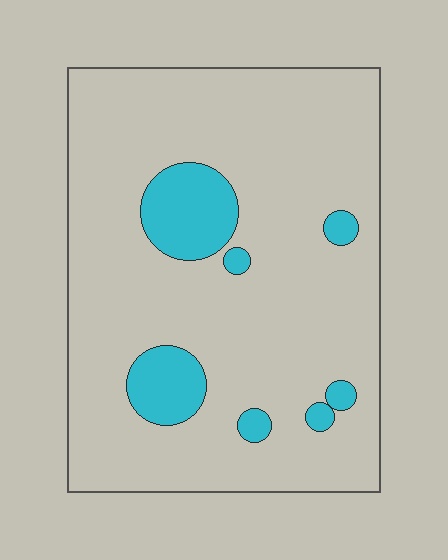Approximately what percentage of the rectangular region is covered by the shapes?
Approximately 15%.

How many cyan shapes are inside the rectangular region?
7.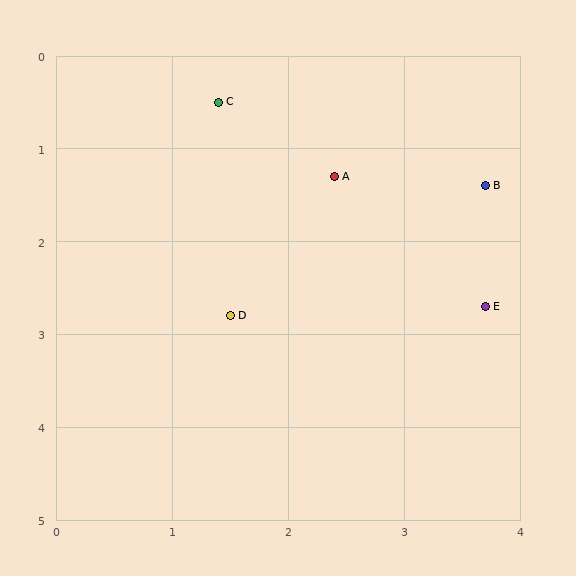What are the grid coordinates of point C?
Point C is at approximately (1.4, 0.5).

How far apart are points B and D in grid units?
Points B and D are about 2.6 grid units apart.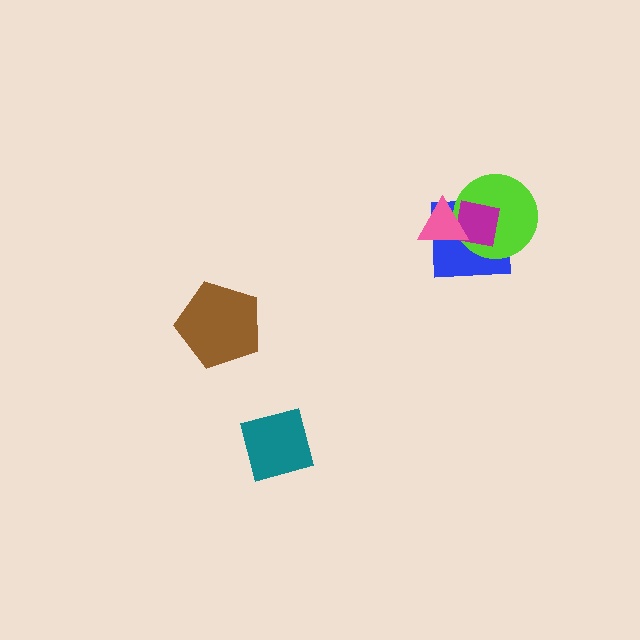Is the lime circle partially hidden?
Yes, it is partially covered by another shape.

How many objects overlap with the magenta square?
3 objects overlap with the magenta square.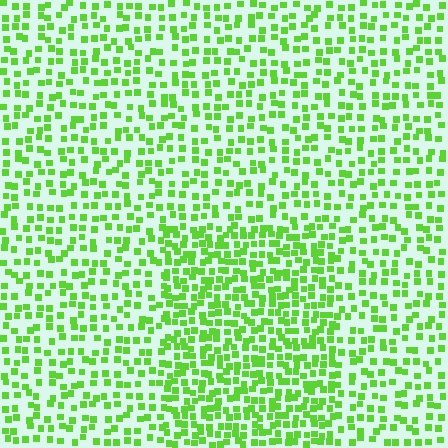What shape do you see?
I see a rectangle.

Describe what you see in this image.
The image contains small lime elements arranged at two different densities. A rectangle-shaped region is visible where the elements are more densely packed than the surrounding area.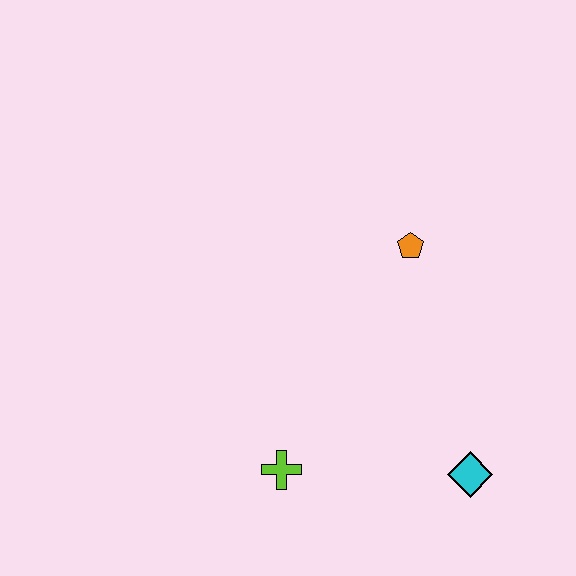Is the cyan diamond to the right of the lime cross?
Yes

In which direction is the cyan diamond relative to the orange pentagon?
The cyan diamond is below the orange pentagon.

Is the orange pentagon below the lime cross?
No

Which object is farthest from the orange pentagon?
The lime cross is farthest from the orange pentagon.